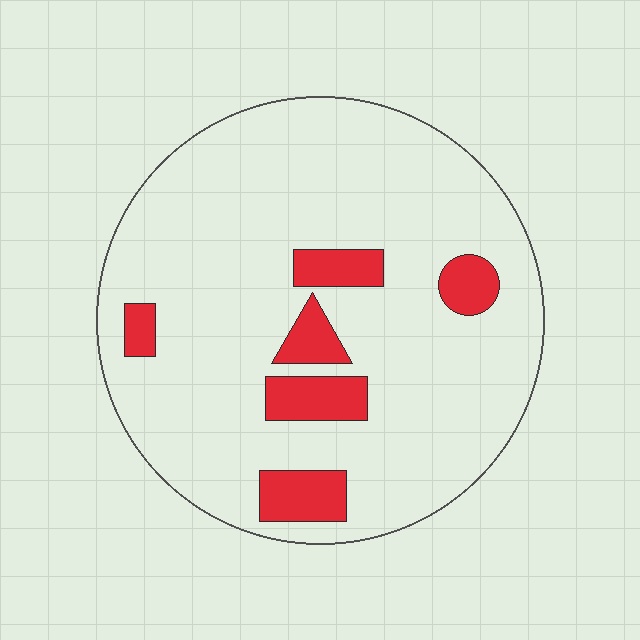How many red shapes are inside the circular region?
6.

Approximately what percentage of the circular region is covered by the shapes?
Approximately 15%.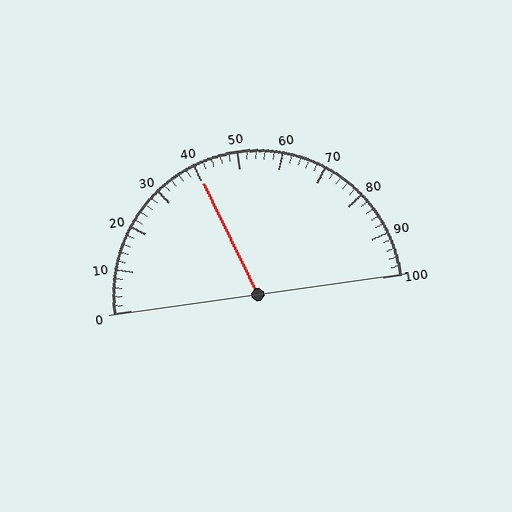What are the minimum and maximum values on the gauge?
The gauge ranges from 0 to 100.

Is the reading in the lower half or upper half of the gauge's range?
The reading is in the lower half of the range (0 to 100).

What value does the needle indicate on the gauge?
The needle indicates approximately 40.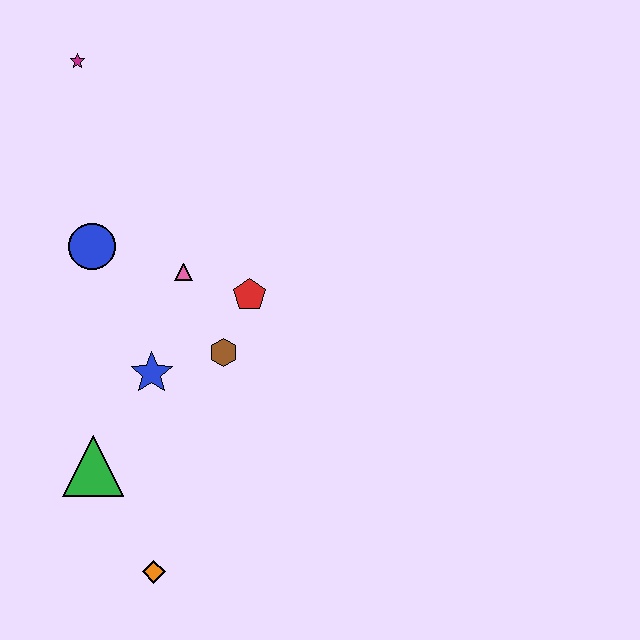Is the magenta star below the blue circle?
No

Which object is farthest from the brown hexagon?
The magenta star is farthest from the brown hexagon.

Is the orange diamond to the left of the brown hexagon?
Yes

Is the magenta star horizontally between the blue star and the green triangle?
No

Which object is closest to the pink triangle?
The red pentagon is closest to the pink triangle.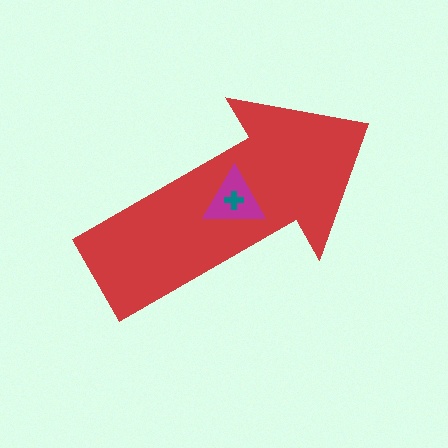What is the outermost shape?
The red arrow.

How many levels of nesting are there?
3.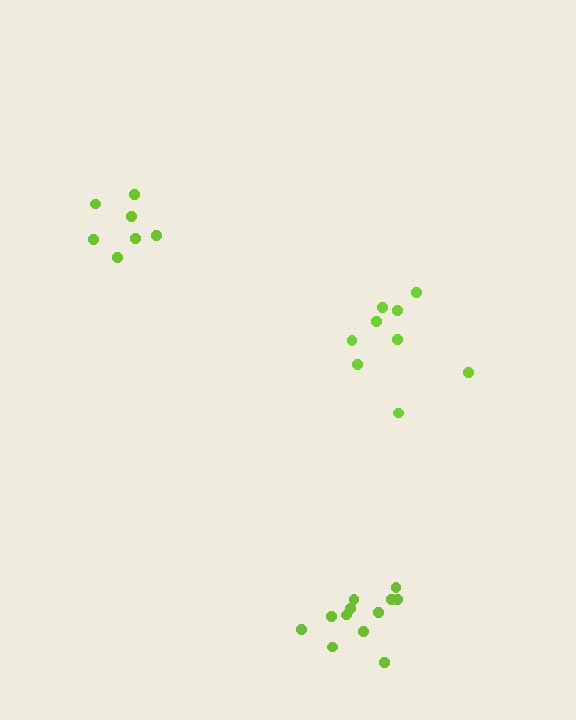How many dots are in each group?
Group 1: 12 dots, Group 2: 9 dots, Group 3: 7 dots (28 total).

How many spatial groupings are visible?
There are 3 spatial groupings.